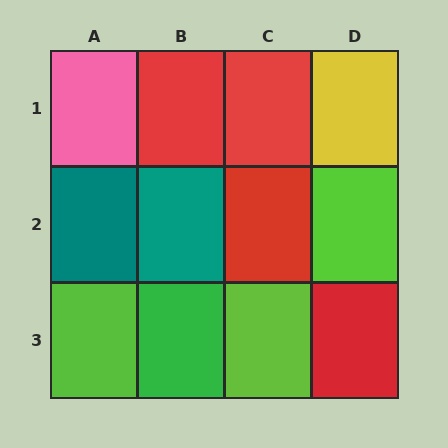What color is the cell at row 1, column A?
Pink.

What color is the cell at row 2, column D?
Lime.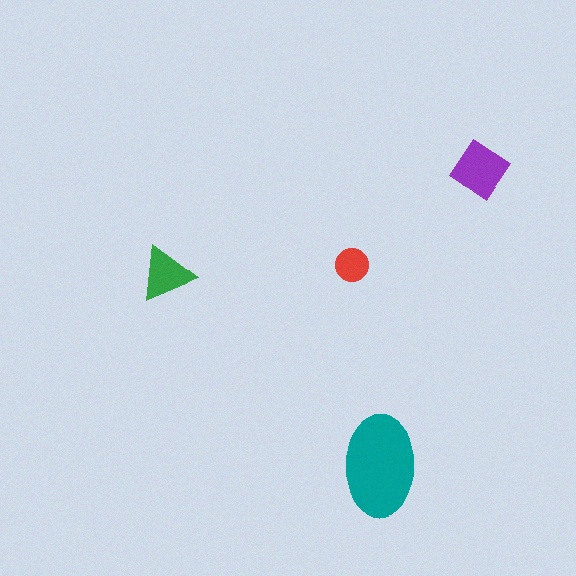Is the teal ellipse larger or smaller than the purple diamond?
Larger.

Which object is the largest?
The teal ellipse.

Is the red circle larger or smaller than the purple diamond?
Smaller.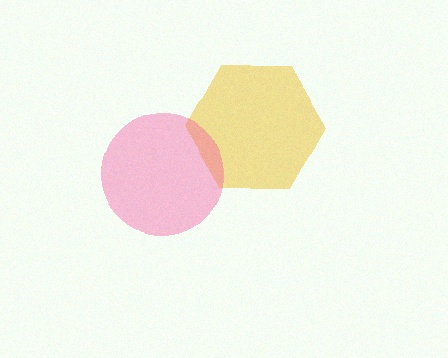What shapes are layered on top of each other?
The layered shapes are: a yellow hexagon, a pink circle.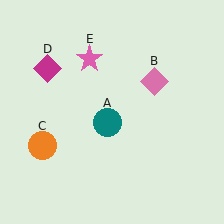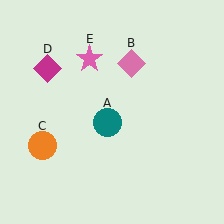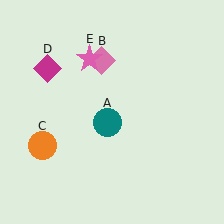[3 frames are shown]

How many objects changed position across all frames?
1 object changed position: pink diamond (object B).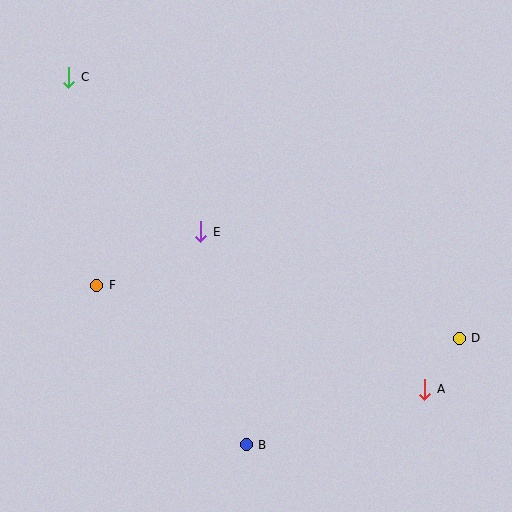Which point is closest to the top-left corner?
Point C is closest to the top-left corner.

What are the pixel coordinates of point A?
Point A is at (425, 389).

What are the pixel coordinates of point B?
Point B is at (246, 445).